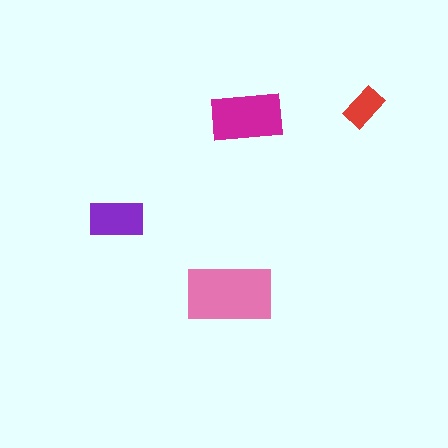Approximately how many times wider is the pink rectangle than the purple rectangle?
About 1.5 times wider.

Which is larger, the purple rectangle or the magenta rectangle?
The magenta one.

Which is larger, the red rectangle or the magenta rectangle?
The magenta one.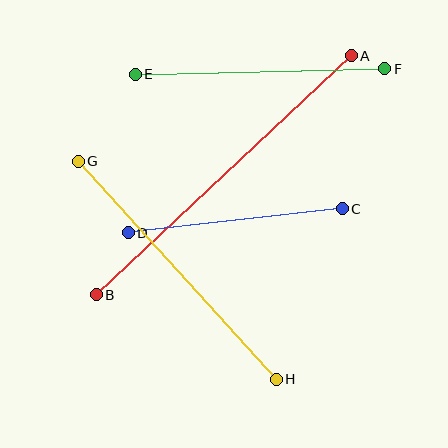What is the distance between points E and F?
The distance is approximately 249 pixels.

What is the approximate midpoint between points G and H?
The midpoint is at approximately (177, 270) pixels.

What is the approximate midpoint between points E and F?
The midpoint is at approximately (260, 72) pixels.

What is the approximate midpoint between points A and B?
The midpoint is at approximately (224, 175) pixels.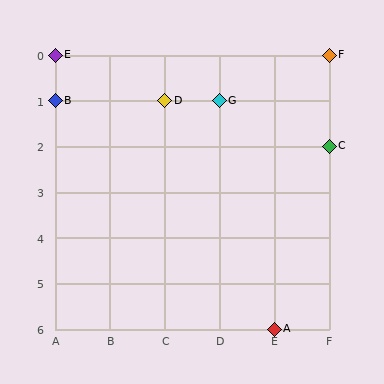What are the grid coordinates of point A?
Point A is at grid coordinates (E, 6).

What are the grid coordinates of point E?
Point E is at grid coordinates (A, 0).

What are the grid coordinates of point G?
Point G is at grid coordinates (D, 1).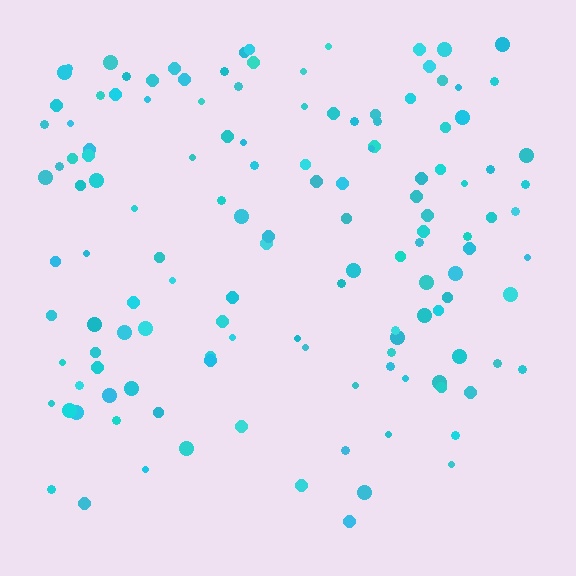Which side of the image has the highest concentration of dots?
The top.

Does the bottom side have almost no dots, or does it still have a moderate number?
Still a moderate number, just noticeably fewer than the top.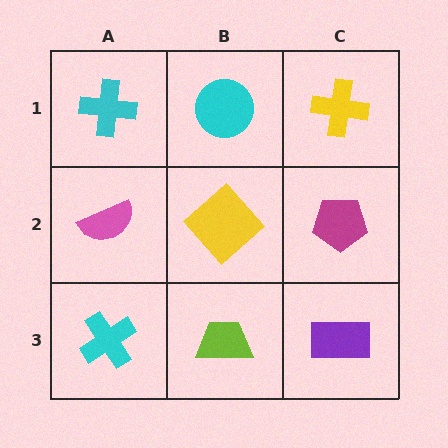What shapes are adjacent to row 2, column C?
A yellow cross (row 1, column C), a purple rectangle (row 3, column C), a yellow diamond (row 2, column B).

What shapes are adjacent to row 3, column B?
A yellow diamond (row 2, column B), a cyan cross (row 3, column A), a purple rectangle (row 3, column C).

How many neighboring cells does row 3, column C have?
2.